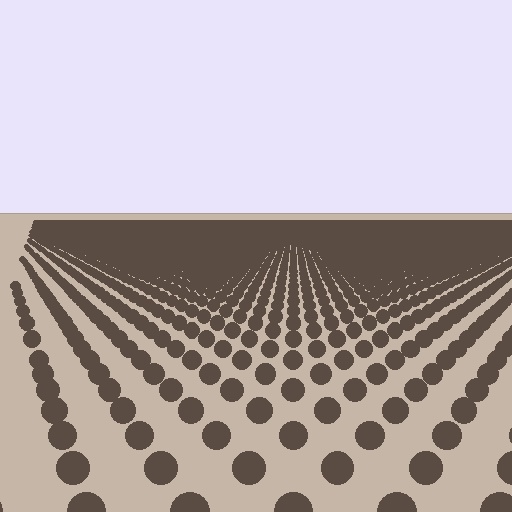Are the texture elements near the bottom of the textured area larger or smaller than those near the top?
Larger. Near the bottom, elements are closer to the viewer and appear at a bigger on-screen size.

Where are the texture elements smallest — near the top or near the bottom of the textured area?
Near the top.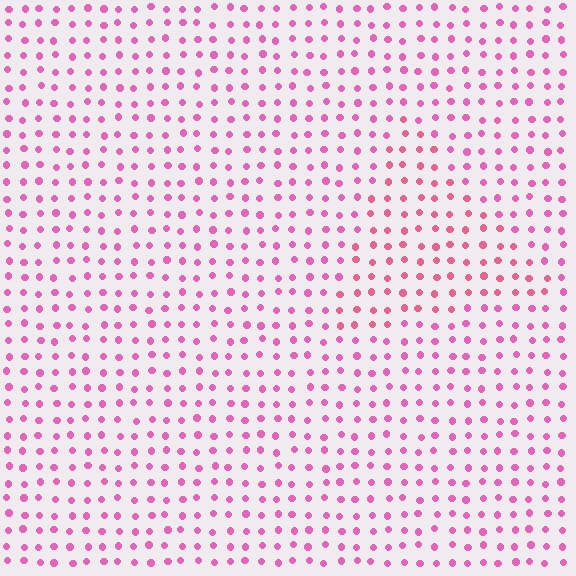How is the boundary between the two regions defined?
The boundary is defined purely by a slight shift in hue (about 19 degrees). Spacing, size, and orientation are identical on both sides.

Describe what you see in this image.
The image is filled with small pink elements in a uniform arrangement. A triangle-shaped region is visible where the elements are tinted to a slightly different hue, forming a subtle color boundary.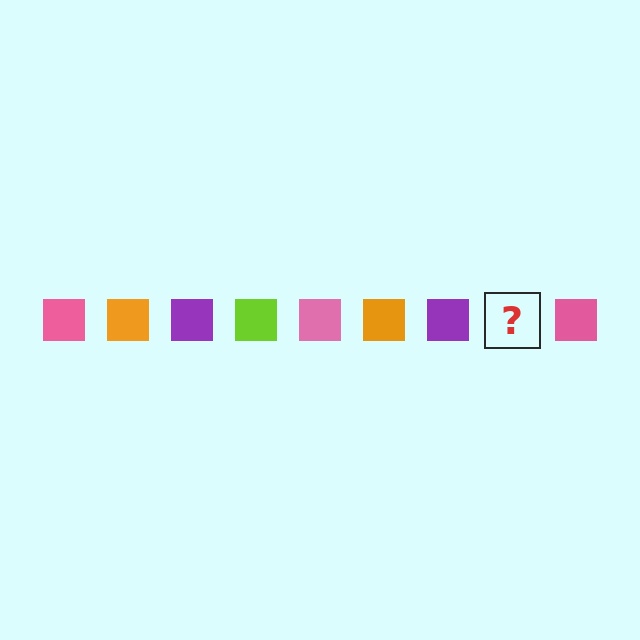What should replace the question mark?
The question mark should be replaced with a lime square.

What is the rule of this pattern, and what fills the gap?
The rule is that the pattern cycles through pink, orange, purple, lime squares. The gap should be filled with a lime square.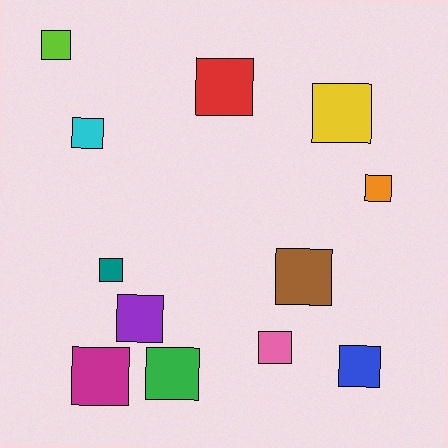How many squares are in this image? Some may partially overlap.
There are 12 squares.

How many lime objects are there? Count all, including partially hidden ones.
There is 1 lime object.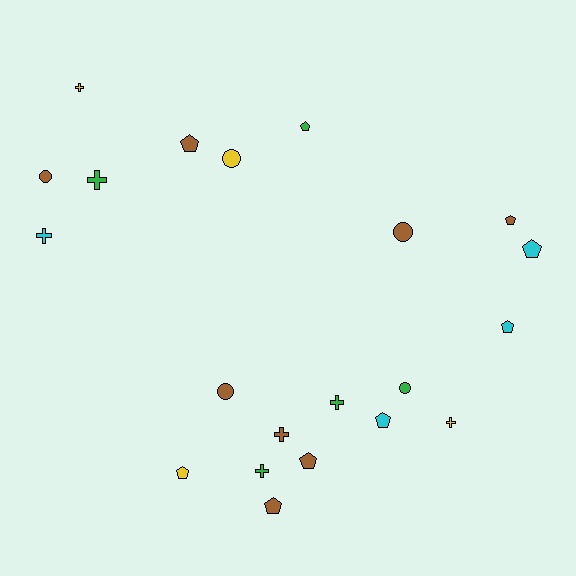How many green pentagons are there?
There is 1 green pentagon.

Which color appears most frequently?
Brown, with 8 objects.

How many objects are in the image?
There are 21 objects.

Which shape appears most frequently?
Pentagon, with 9 objects.